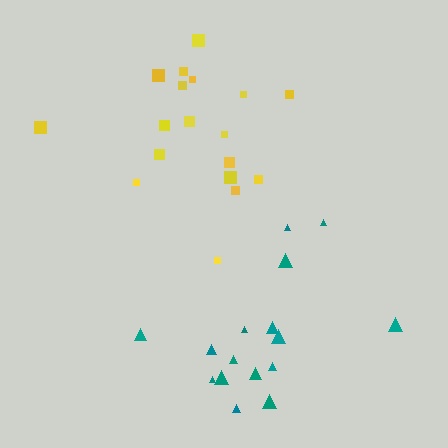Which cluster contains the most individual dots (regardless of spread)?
Yellow (18).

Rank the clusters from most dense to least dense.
teal, yellow.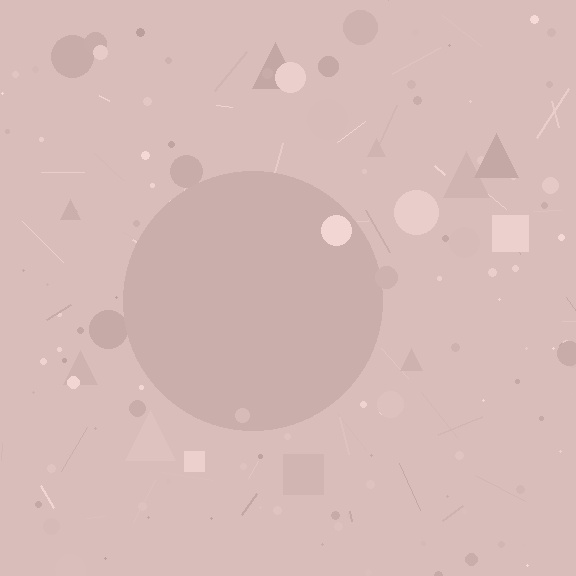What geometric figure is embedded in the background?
A circle is embedded in the background.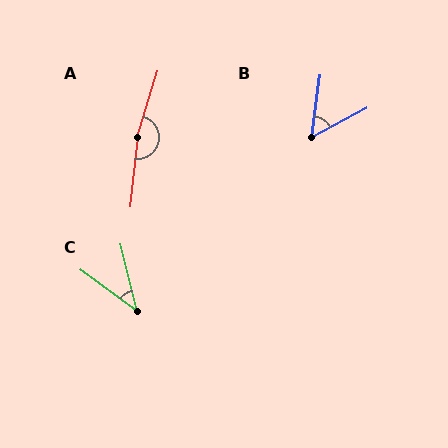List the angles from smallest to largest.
C (40°), B (55°), A (169°).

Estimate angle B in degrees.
Approximately 55 degrees.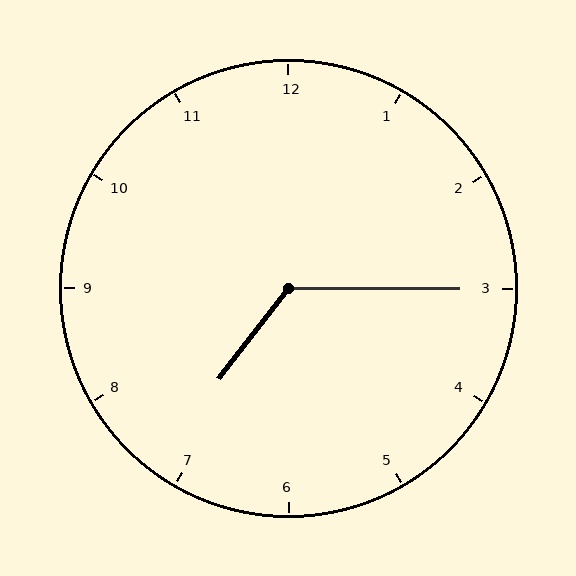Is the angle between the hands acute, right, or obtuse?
It is obtuse.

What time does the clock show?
7:15.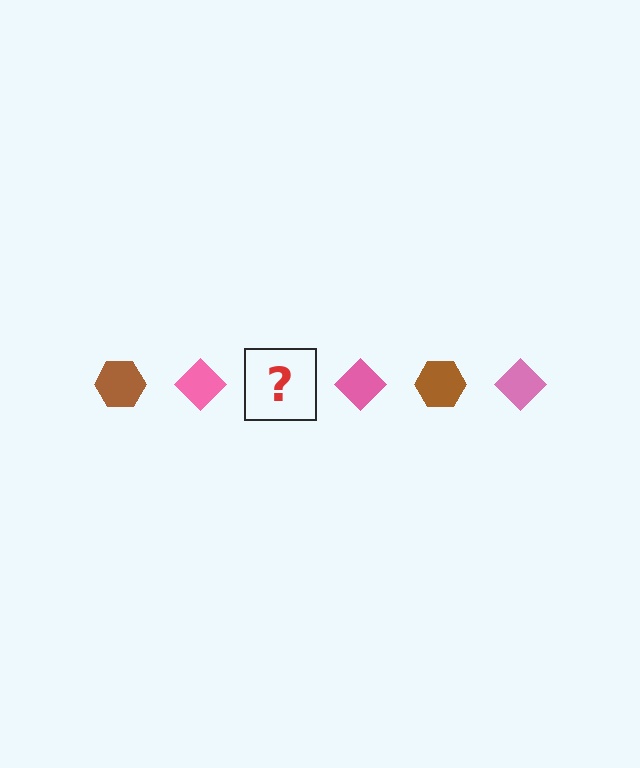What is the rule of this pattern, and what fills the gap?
The rule is that the pattern alternates between brown hexagon and pink diamond. The gap should be filled with a brown hexagon.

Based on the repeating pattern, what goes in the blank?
The blank should be a brown hexagon.